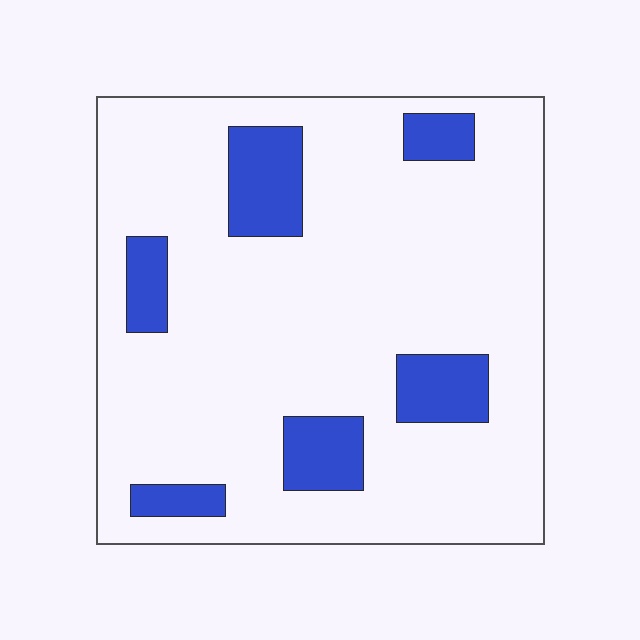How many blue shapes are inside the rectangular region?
6.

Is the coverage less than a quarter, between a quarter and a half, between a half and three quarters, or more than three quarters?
Less than a quarter.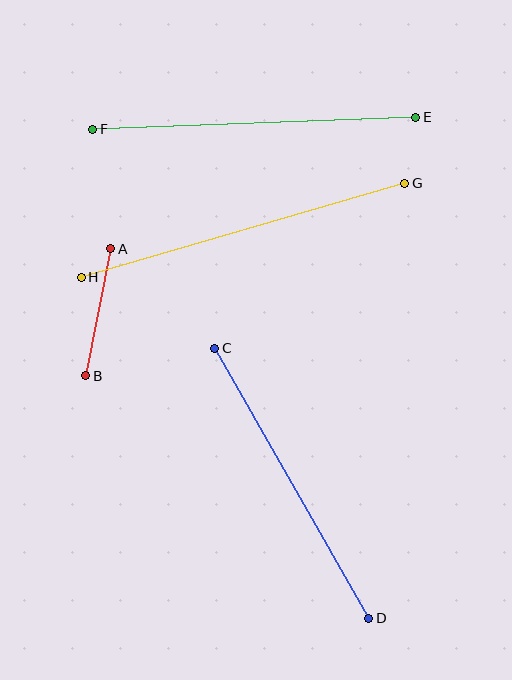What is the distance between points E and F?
The distance is approximately 323 pixels.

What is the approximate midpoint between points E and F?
The midpoint is at approximately (254, 123) pixels.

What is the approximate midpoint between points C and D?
The midpoint is at approximately (292, 483) pixels.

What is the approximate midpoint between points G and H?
The midpoint is at approximately (243, 230) pixels.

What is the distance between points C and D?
The distance is approximately 311 pixels.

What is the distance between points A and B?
The distance is approximately 129 pixels.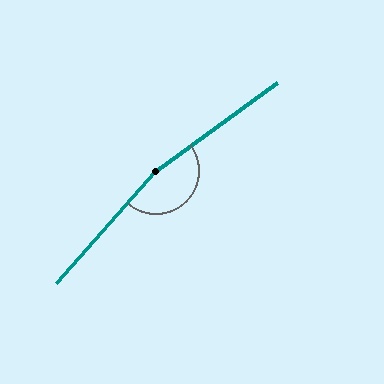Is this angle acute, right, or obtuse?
It is obtuse.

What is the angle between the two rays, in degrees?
Approximately 168 degrees.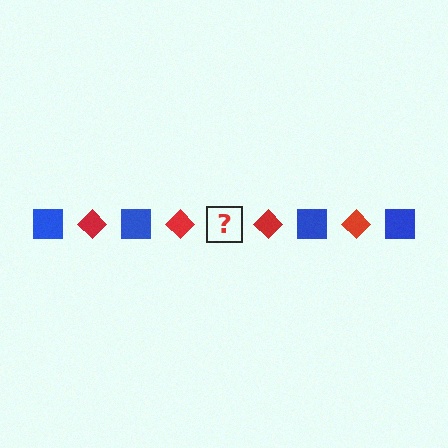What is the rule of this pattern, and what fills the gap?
The rule is that the pattern alternates between blue square and red diamond. The gap should be filled with a blue square.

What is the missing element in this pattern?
The missing element is a blue square.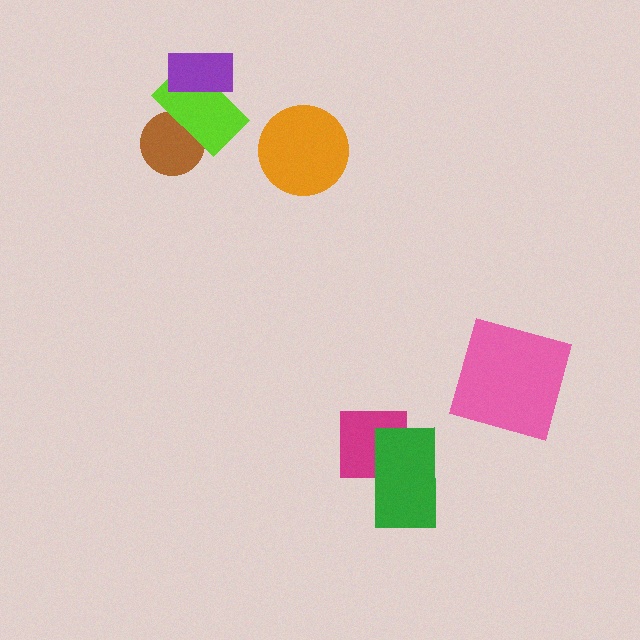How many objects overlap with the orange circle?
0 objects overlap with the orange circle.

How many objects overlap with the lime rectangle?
2 objects overlap with the lime rectangle.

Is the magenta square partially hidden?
Yes, it is partially covered by another shape.